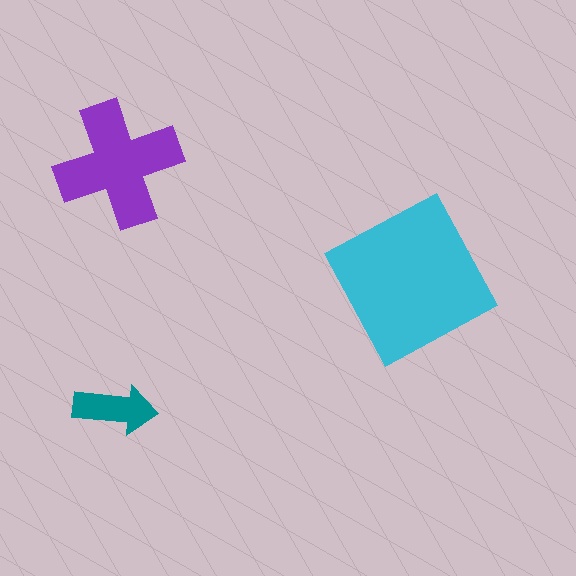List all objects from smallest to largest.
The teal arrow, the purple cross, the cyan square.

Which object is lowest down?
The teal arrow is bottommost.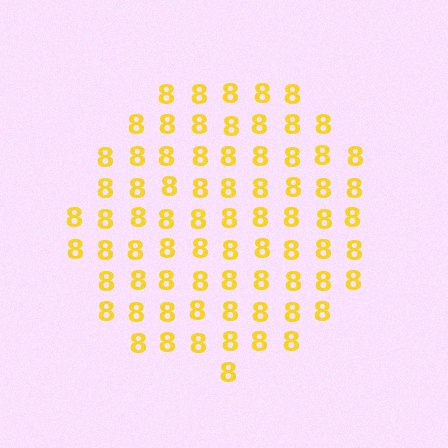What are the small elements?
The small elements are digit 8's.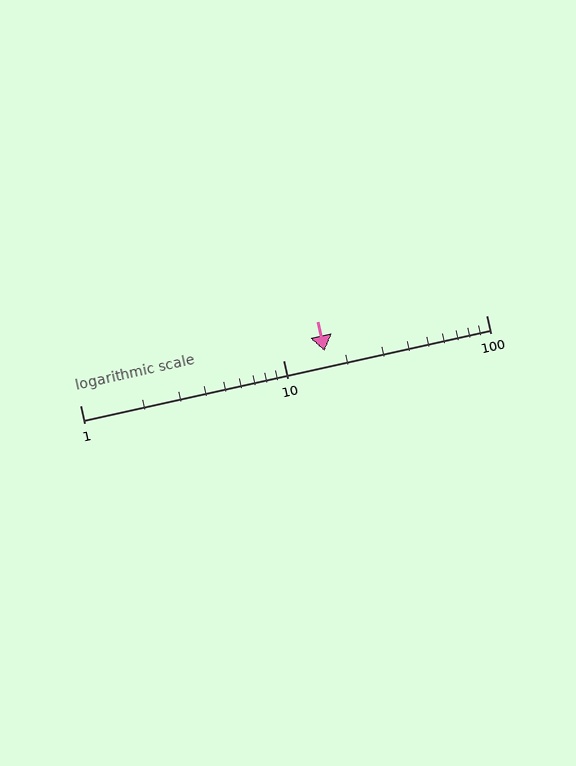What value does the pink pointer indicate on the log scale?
The pointer indicates approximately 16.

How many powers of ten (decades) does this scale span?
The scale spans 2 decades, from 1 to 100.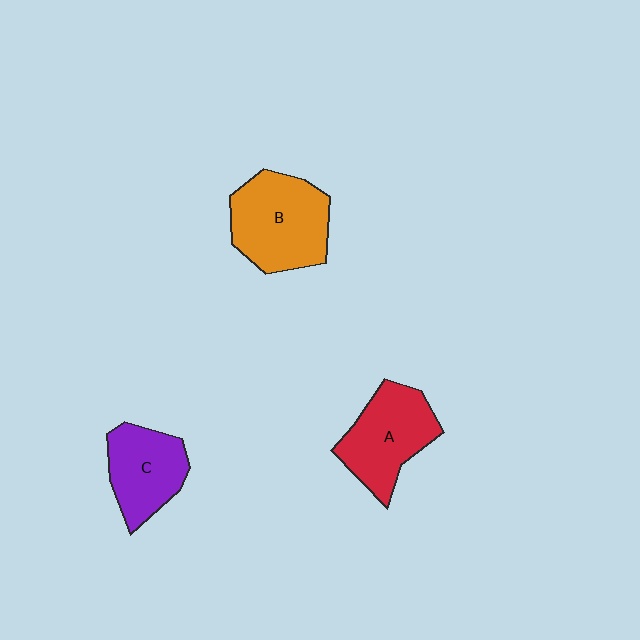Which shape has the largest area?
Shape B (orange).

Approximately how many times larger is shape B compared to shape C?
Approximately 1.3 times.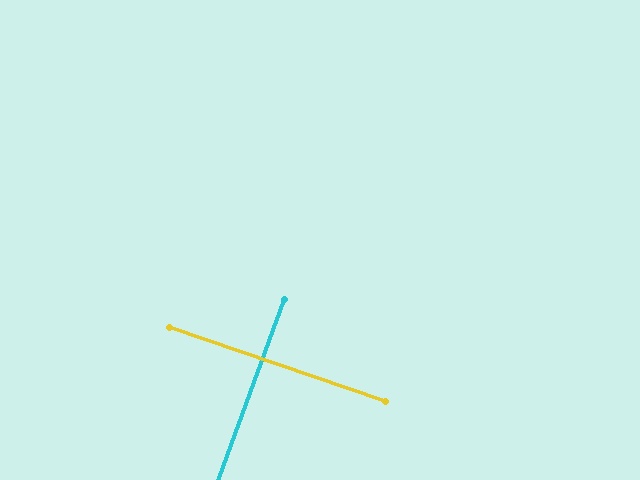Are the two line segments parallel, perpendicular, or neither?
Perpendicular — they meet at approximately 89°.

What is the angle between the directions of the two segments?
Approximately 89 degrees.